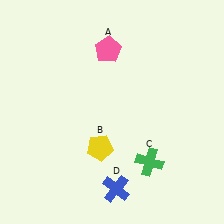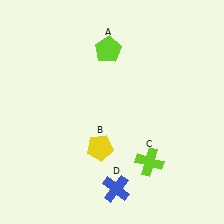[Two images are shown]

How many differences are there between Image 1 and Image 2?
There are 2 differences between the two images.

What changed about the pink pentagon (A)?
In Image 1, A is pink. In Image 2, it changed to lime.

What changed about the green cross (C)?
In Image 1, C is green. In Image 2, it changed to lime.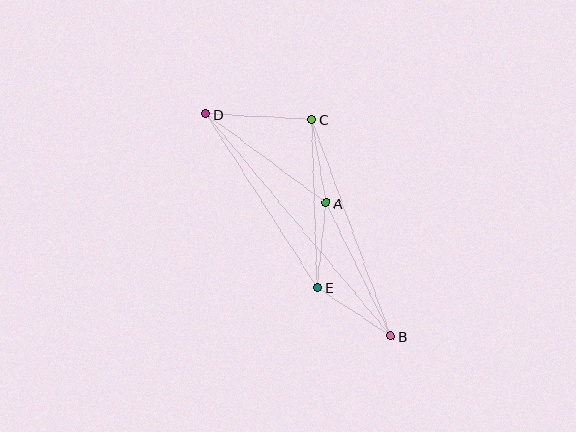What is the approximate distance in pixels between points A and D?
The distance between A and D is approximately 150 pixels.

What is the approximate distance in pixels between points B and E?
The distance between B and E is approximately 88 pixels.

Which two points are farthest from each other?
Points B and D are farthest from each other.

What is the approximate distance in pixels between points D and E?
The distance between D and E is approximately 207 pixels.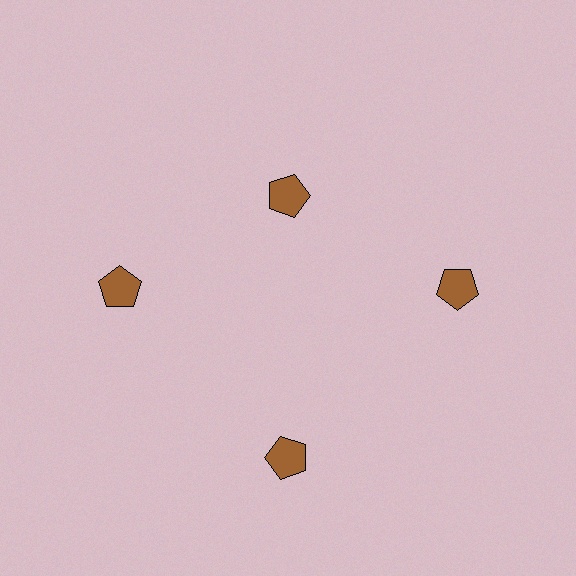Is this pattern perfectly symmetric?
No. The 4 brown pentagons are arranged in a ring, but one element near the 12 o'clock position is pulled inward toward the center, breaking the 4-fold rotational symmetry.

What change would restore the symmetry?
The symmetry would be restored by moving it outward, back onto the ring so that all 4 pentagons sit at equal angles and equal distance from the center.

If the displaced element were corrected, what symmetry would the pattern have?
It would have 4-fold rotational symmetry — the pattern would map onto itself every 90 degrees.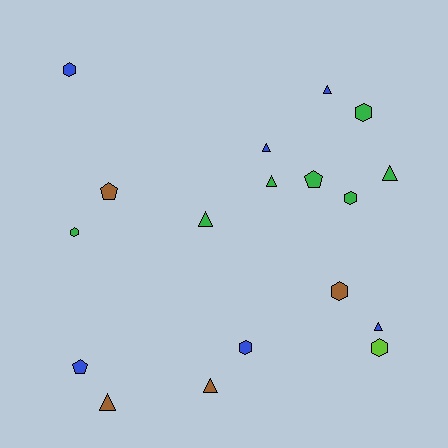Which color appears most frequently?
Green, with 7 objects.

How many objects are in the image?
There are 18 objects.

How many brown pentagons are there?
There is 1 brown pentagon.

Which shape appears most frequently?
Triangle, with 8 objects.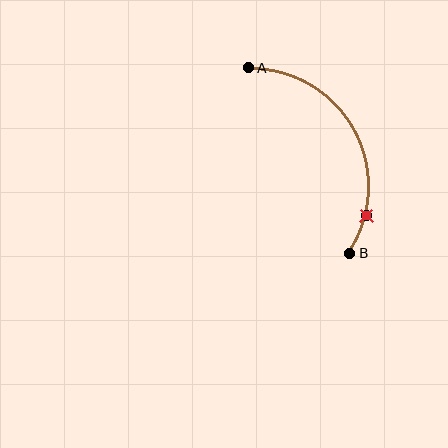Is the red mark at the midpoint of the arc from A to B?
No. The red mark lies on the arc but is closer to endpoint B. The arc midpoint would be at the point on the curve equidistant along the arc from both A and B.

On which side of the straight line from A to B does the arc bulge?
The arc bulges to the right of the straight line connecting A and B.